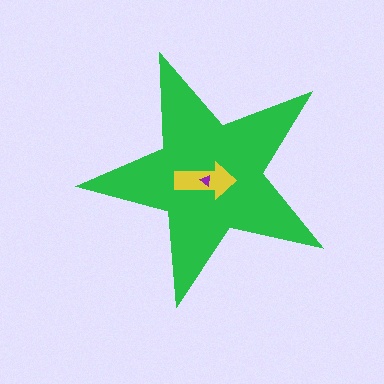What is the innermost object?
The purple triangle.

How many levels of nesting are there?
3.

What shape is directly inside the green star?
The yellow arrow.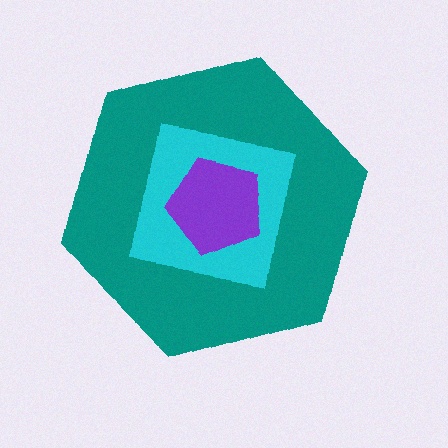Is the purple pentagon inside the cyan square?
Yes.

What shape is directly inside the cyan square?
The purple pentagon.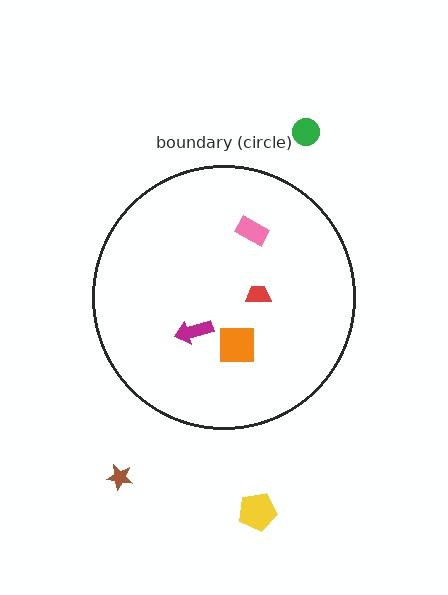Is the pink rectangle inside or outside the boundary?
Inside.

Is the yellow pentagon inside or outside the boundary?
Outside.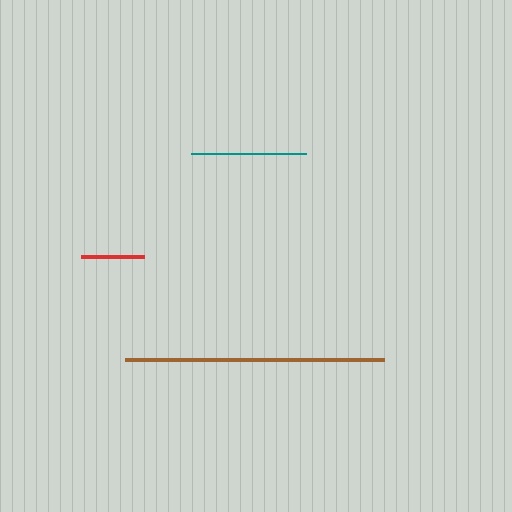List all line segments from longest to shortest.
From longest to shortest: brown, teal, red.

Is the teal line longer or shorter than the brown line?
The brown line is longer than the teal line.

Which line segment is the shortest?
The red line is the shortest at approximately 63 pixels.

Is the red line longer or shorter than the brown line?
The brown line is longer than the red line.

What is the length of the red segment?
The red segment is approximately 63 pixels long.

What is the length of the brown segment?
The brown segment is approximately 259 pixels long.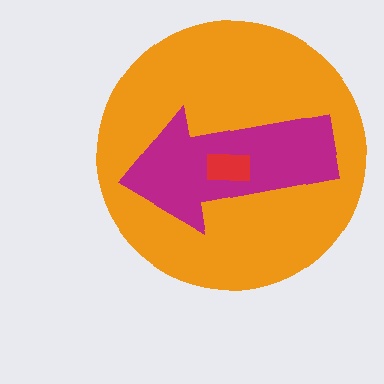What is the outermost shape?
The orange circle.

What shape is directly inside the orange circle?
The magenta arrow.